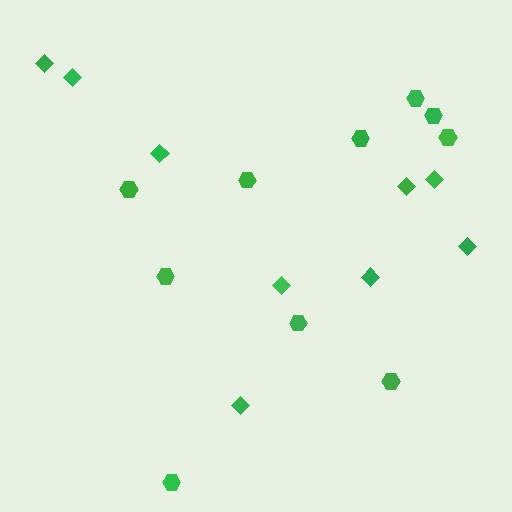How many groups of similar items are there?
There are 2 groups: one group of diamonds (9) and one group of hexagons (10).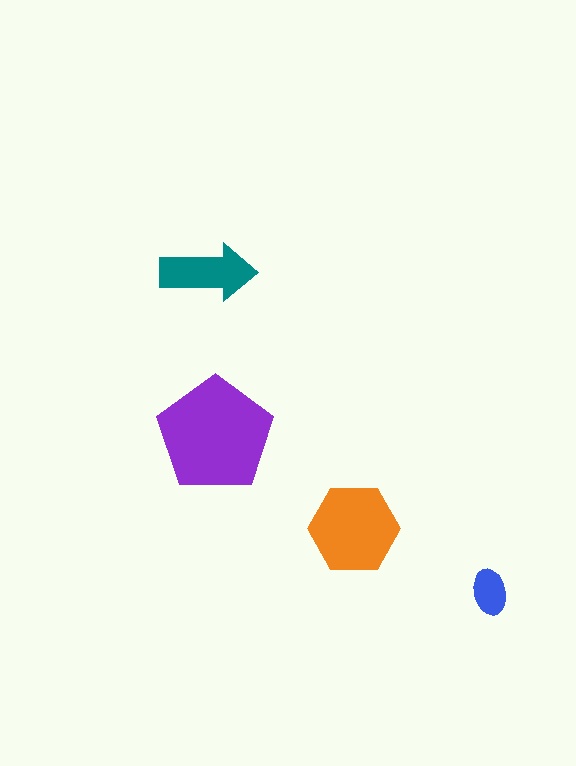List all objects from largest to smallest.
The purple pentagon, the orange hexagon, the teal arrow, the blue ellipse.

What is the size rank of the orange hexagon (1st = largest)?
2nd.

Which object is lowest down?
The blue ellipse is bottommost.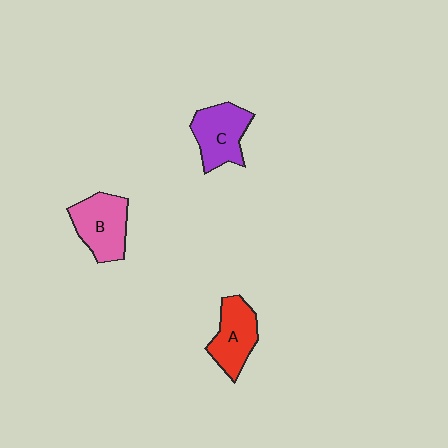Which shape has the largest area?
Shape B (pink).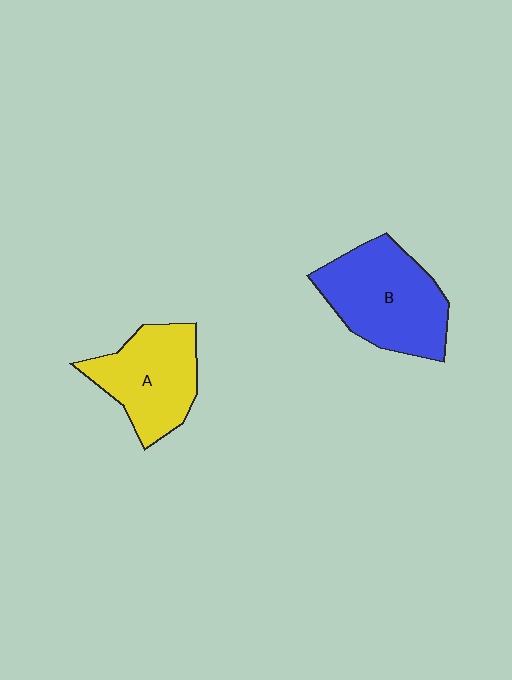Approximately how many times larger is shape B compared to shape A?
Approximately 1.2 times.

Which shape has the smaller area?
Shape A (yellow).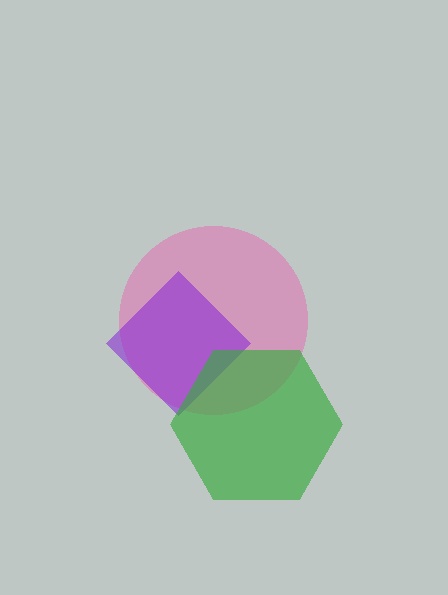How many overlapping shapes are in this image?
There are 3 overlapping shapes in the image.